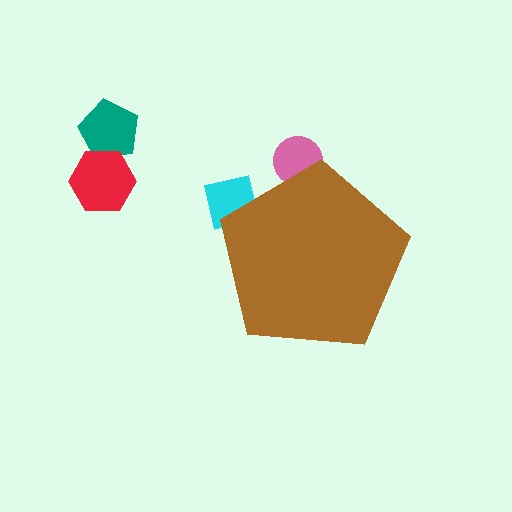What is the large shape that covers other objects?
A brown pentagon.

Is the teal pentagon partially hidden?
No, the teal pentagon is fully visible.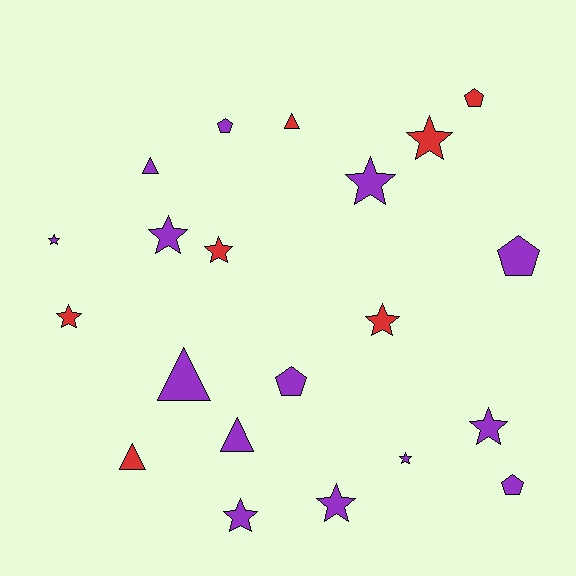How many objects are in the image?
There are 21 objects.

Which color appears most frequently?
Purple, with 14 objects.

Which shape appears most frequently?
Star, with 11 objects.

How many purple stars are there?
There are 7 purple stars.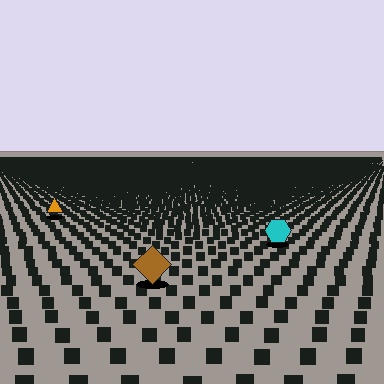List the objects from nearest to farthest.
From nearest to farthest: the brown diamond, the cyan hexagon, the orange triangle.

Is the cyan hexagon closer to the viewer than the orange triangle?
Yes. The cyan hexagon is closer — you can tell from the texture gradient: the ground texture is coarser near it.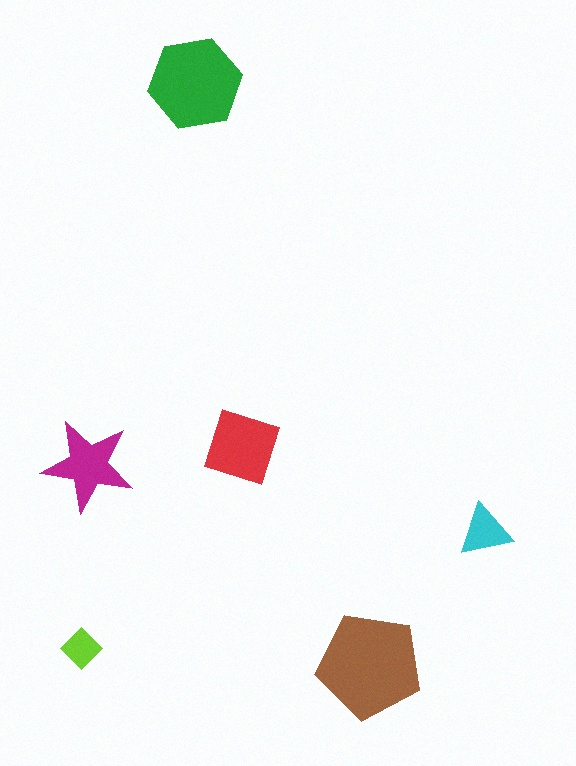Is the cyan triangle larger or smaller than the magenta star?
Smaller.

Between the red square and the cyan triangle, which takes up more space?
The red square.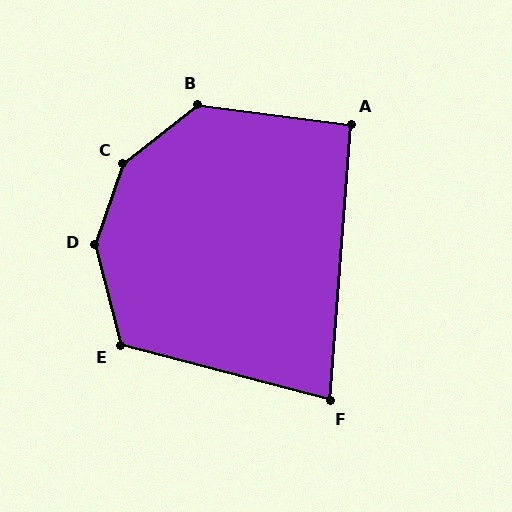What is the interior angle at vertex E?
Approximately 119 degrees (obtuse).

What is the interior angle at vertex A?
Approximately 93 degrees (approximately right).